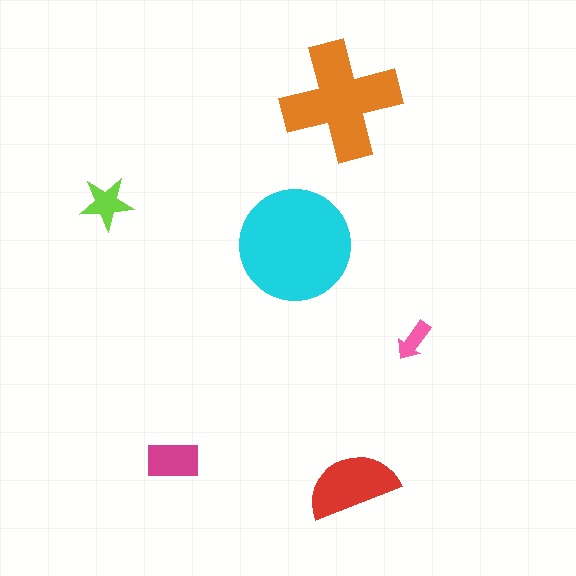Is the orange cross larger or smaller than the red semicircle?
Larger.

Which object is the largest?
The cyan circle.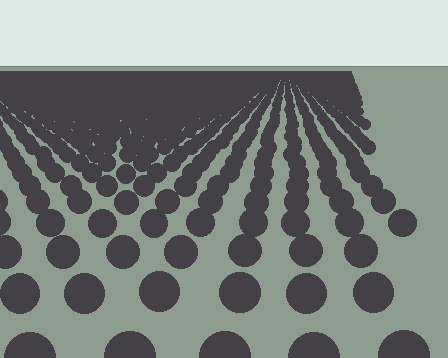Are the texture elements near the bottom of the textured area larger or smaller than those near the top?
Larger. Near the bottom, elements are closer to the viewer and appear at a bigger on-screen size.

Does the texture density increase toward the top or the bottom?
Density increases toward the top.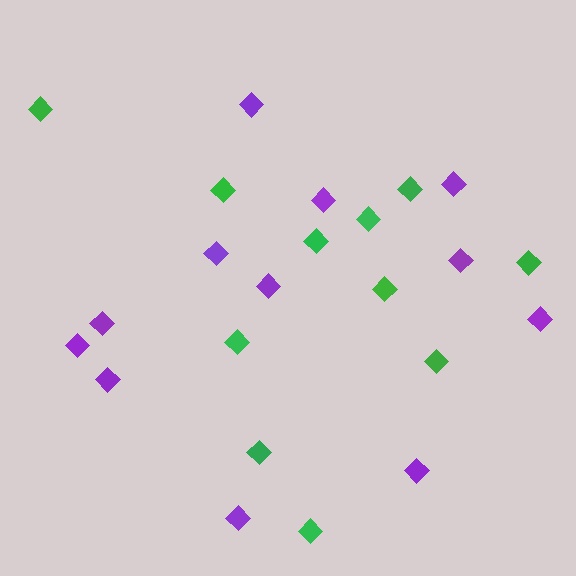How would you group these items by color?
There are 2 groups: one group of purple diamonds (12) and one group of green diamonds (11).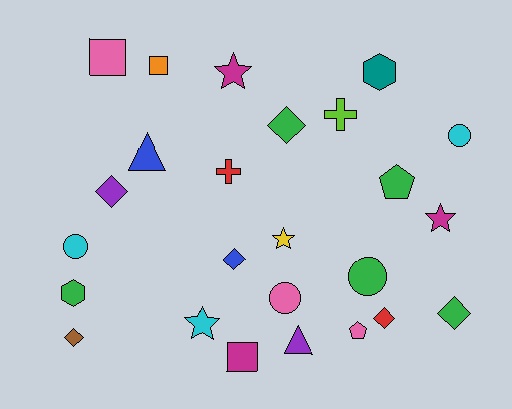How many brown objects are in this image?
There is 1 brown object.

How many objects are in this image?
There are 25 objects.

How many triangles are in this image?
There are 2 triangles.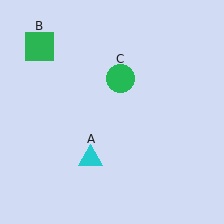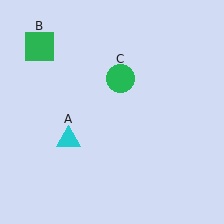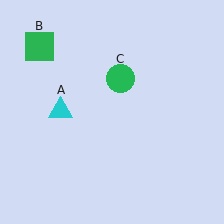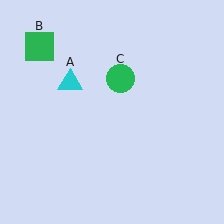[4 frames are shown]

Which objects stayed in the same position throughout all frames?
Green square (object B) and green circle (object C) remained stationary.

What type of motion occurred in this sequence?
The cyan triangle (object A) rotated clockwise around the center of the scene.